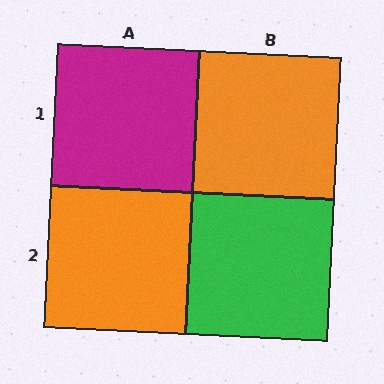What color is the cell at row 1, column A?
Magenta.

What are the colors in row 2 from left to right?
Orange, green.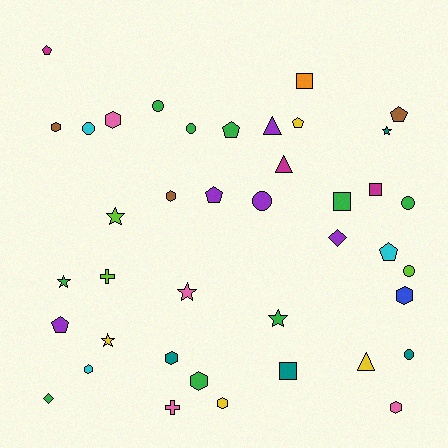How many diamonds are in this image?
There are 2 diamonds.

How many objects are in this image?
There are 40 objects.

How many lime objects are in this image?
There are 3 lime objects.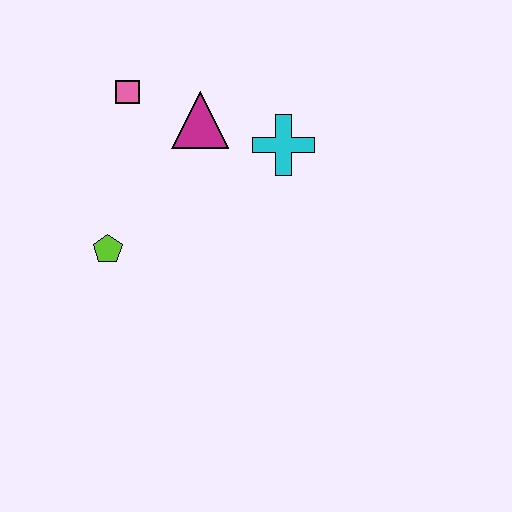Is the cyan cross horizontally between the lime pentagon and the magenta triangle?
No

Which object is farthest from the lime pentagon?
The cyan cross is farthest from the lime pentagon.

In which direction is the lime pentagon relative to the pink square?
The lime pentagon is below the pink square.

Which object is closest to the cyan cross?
The magenta triangle is closest to the cyan cross.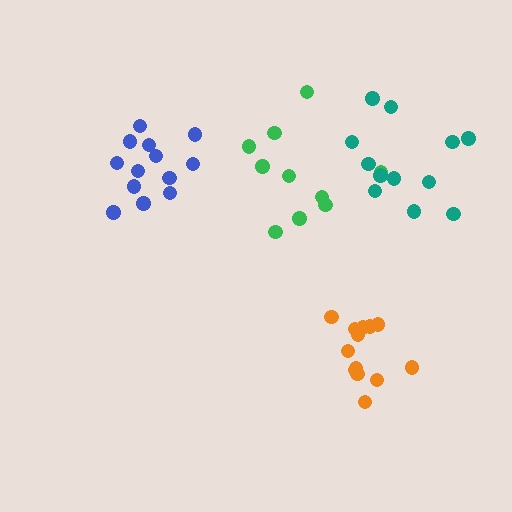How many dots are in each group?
Group 1: 13 dots, Group 2: 13 dots, Group 3: 10 dots, Group 4: 12 dots (48 total).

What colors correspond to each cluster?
The clusters are colored: blue, orange, green, teal.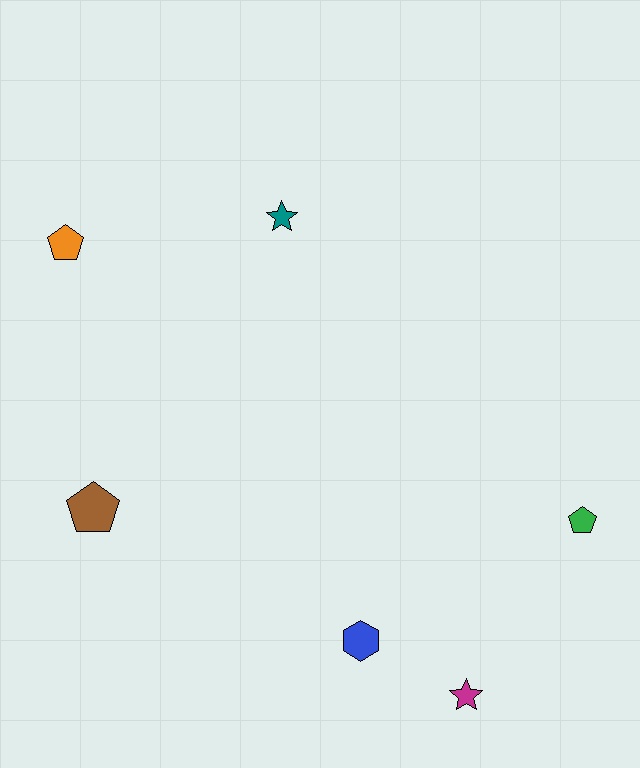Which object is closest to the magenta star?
The blue hexagon is closest to the magenta star.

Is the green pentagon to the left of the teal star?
No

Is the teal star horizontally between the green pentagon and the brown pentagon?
Yes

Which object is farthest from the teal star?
The magenta star is farthest from the teal star.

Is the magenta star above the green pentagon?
No